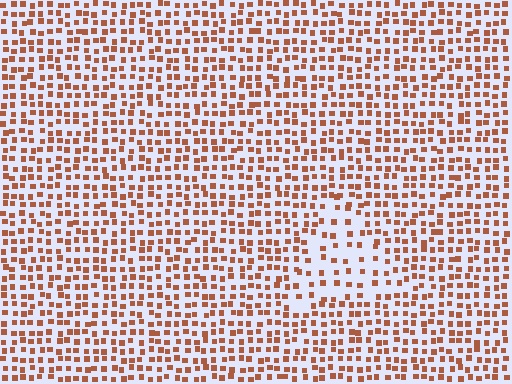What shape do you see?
I see a triangle.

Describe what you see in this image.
The image contains small brown elements arranged at two different densities. A triangle-shaped region is visible where the elements are less densely packed than the surrounding area.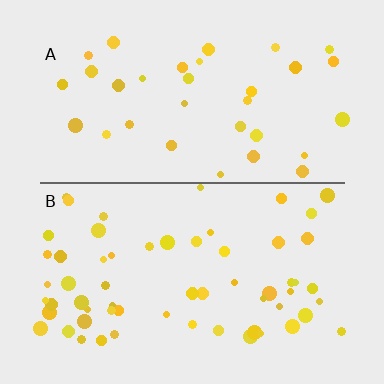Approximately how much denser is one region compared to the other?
Approximately 1.8× — region B over region A.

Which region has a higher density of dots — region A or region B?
B (the bottom).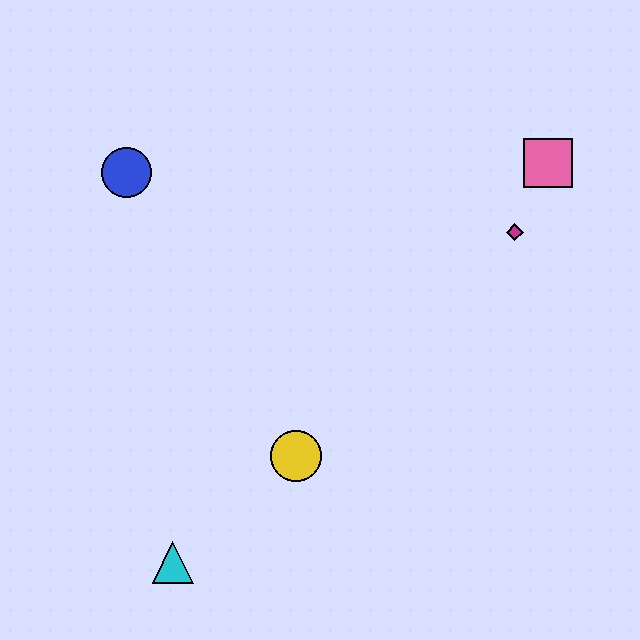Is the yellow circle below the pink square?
Yes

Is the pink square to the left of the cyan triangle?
No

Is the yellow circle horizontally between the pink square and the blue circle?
Yes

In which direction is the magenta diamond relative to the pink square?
The magenta diamond is below the pink square.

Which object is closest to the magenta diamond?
The pink square is closest to the magenta diamond.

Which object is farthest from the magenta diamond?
The cyan triangle is farthest from the magenta diamond.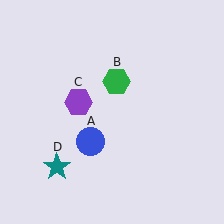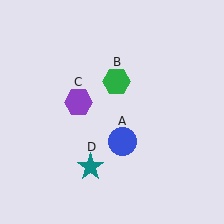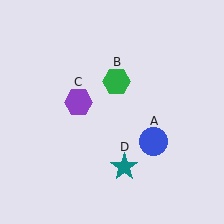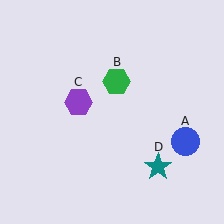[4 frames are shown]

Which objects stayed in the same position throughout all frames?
Green hexagon (object B) and purple hexagon (object C) remained stationary.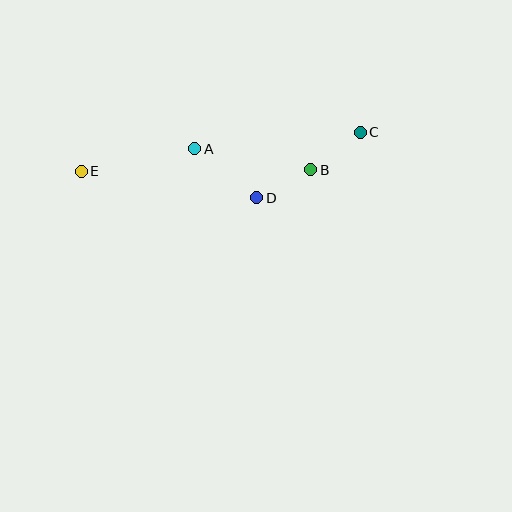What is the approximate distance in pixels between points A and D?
The distance between A and D is approximately 79 pixels.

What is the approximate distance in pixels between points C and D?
The distance between C and D is approximately 122 pixels.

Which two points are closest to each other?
Points B and D are closest to each other.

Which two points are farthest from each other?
Points C and E are farthest from each other.